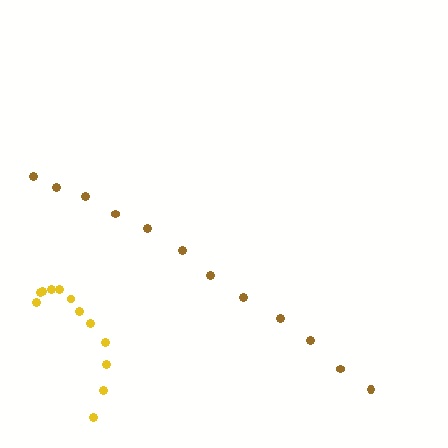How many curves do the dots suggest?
There are 2 distinct paths.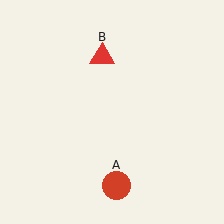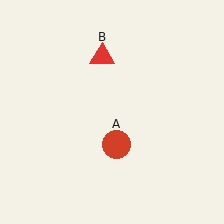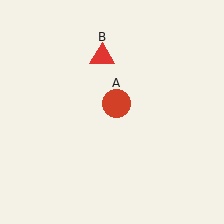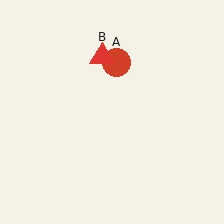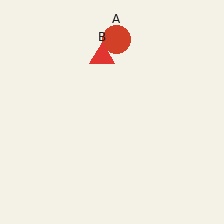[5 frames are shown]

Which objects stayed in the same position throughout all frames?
Red triangle (object B) remained stationary.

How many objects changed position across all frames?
1 object changed position: red circle (object A).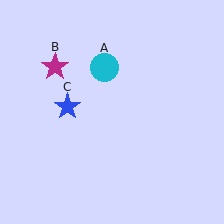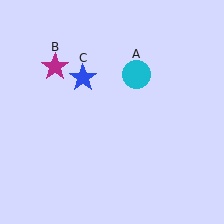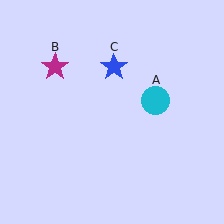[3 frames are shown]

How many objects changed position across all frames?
2 objects changed position: cyan circle (object A), blue star (object C).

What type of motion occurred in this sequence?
The cyan circle (object A), blue star (object C) rotated clockwise around the center of the scene.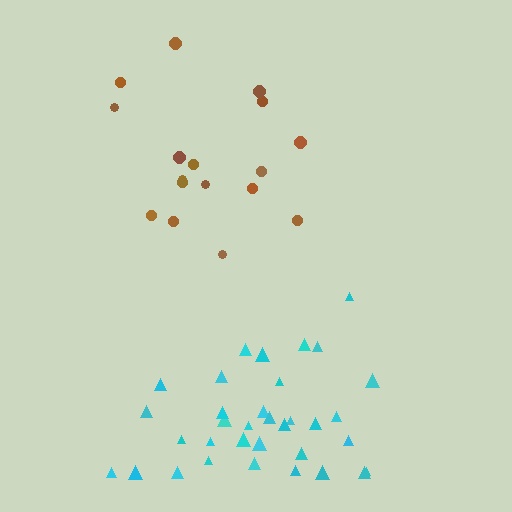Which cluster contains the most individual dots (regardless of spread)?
Cyan (34).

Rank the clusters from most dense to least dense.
cyan, brown.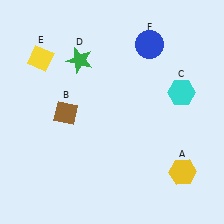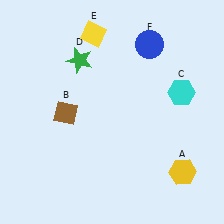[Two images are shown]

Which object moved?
The yellow diamond (E) moved right.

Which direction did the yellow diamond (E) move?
The yellow diamond (E) moved right.